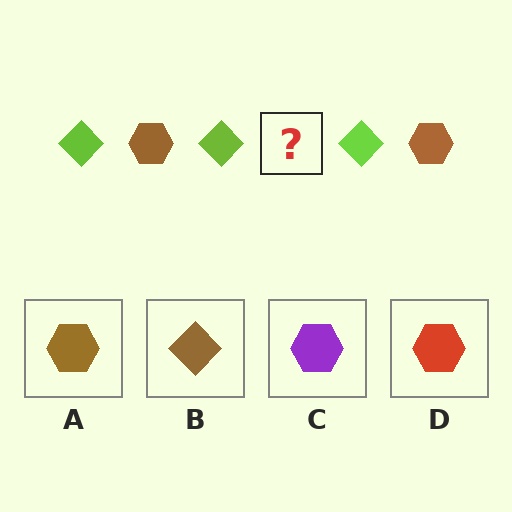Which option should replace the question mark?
Option A.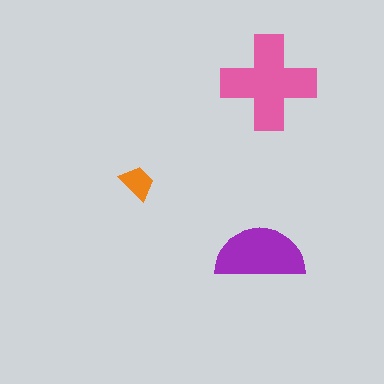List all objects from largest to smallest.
The pink cross, the purple semicircle, the orange trapezoid.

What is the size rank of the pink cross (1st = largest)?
1st.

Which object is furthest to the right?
The pink cross is rightmost.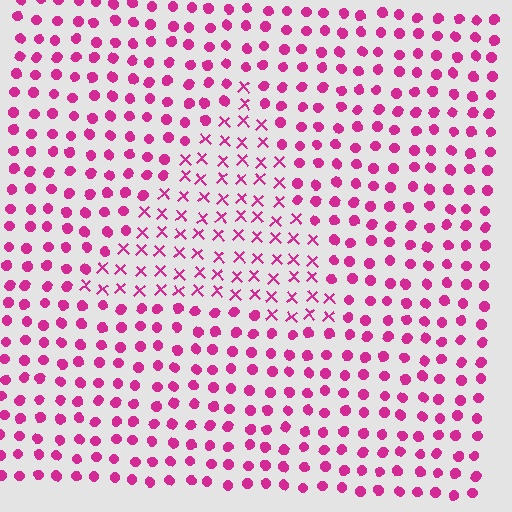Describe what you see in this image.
The image is filled with small magenta elements arranged in a uniform grid. A triangle-shaped region contains X marks, while the surrounding area contains circles. The boundary is defined purely by the change in element shape.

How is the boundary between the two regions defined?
The boundary is defined by a change in element shape: X marks inside vs. circles outside. All elements share the same color and spacing.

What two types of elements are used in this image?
The image uses X marks inside the triangle region and circles outside it.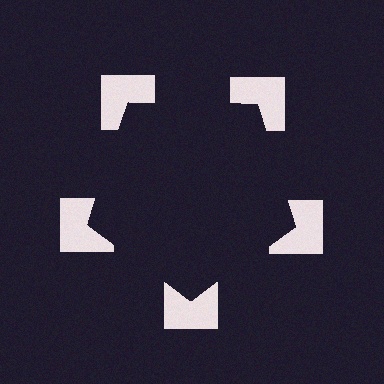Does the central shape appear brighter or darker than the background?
It typically appears slightly darker than the background, even though no actual brightness change is drawn.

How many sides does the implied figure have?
5 sides.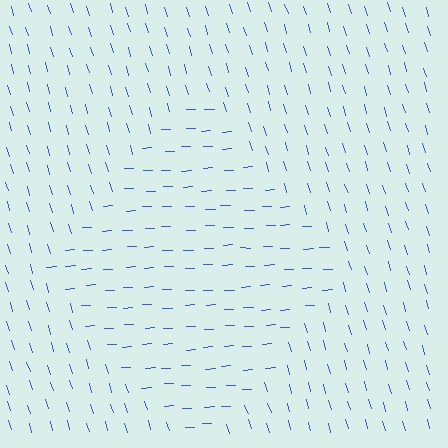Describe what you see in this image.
The image is filled with small blue line segments. A diamond region in the image has lines oriented differently from the surrounding lines, creating a visible texture boundary.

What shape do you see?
I see a diamond.